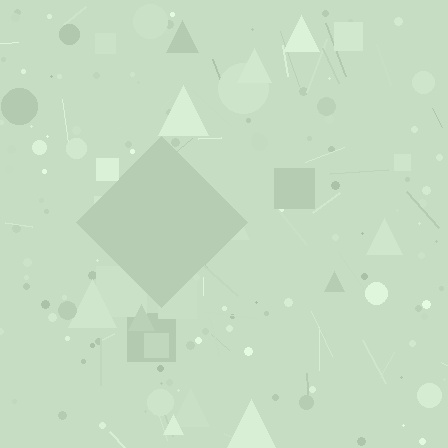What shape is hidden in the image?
A diamond is hidden in the image.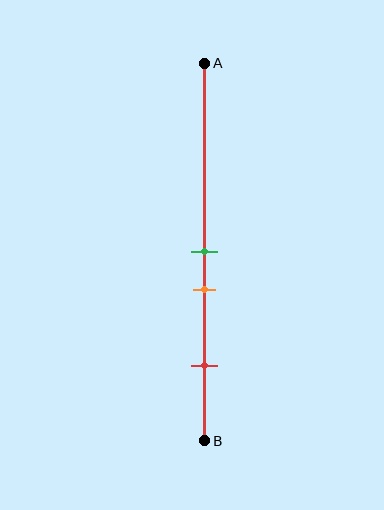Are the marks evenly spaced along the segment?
No, the marks are not evenly spaced.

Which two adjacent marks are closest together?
The green and orange marks are the closest adjacent pair.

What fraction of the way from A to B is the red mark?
The red mark is approximately 80% (0.8) of the way from A to B.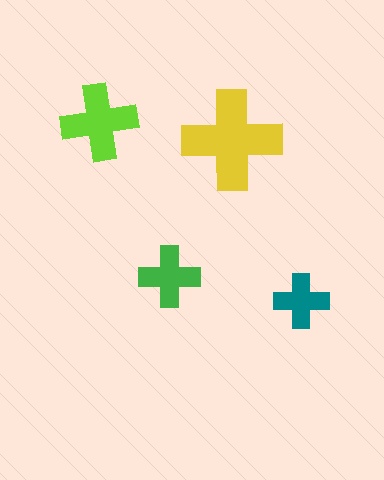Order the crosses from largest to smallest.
the yellow one, the lime one, the green one, the teal one.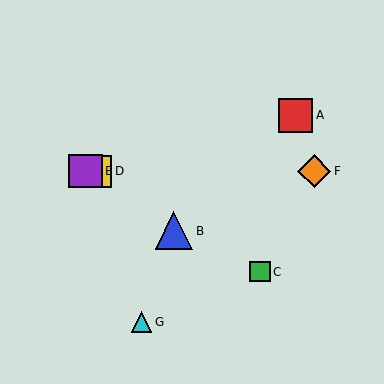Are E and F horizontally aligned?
Yes, both are at y≈171.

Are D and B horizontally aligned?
No, D is at y≈171 and B is at y≈231.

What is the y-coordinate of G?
Object G is at y≈322.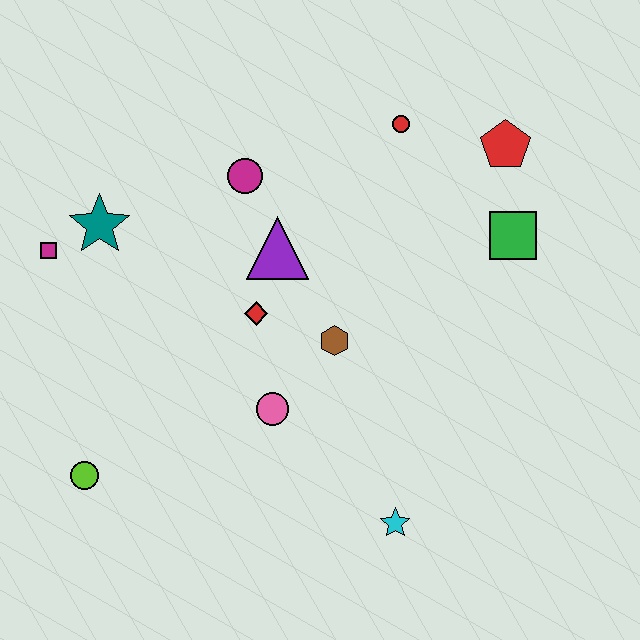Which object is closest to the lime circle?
The pink circle is closest to the lime circle.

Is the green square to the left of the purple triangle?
No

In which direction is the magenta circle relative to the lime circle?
The magenta circle is above the lime circle.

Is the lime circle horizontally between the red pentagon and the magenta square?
Yes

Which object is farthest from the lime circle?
The red pentagon is farthest from the lime circle.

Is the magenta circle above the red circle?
No